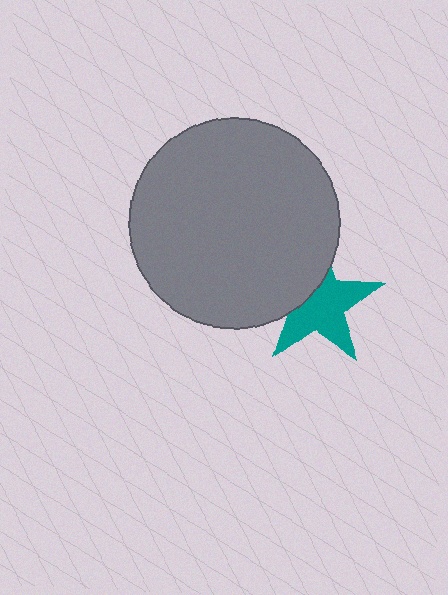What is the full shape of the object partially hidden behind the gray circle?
The partially hidden object is a teal star.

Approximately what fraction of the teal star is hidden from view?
Roughly 35% of the teal star is hidden behind the gray circle.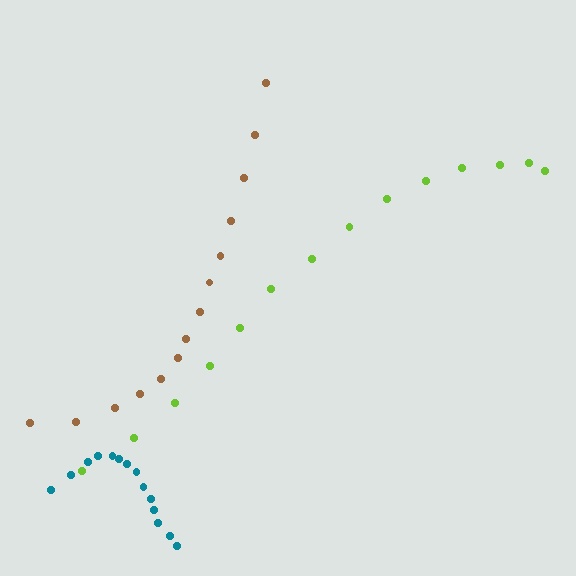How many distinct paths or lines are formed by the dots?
There are 3 distinct paths.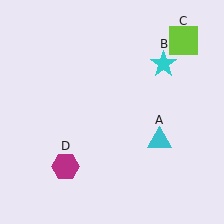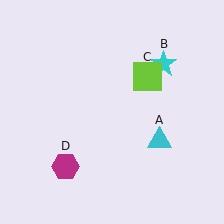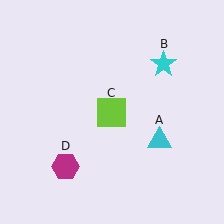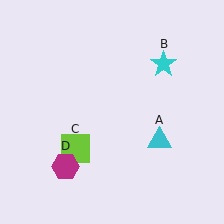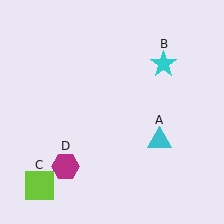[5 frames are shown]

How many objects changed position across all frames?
1 object changed position: lime square (object C).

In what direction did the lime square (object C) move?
The lime square (object C) moved down and to the left.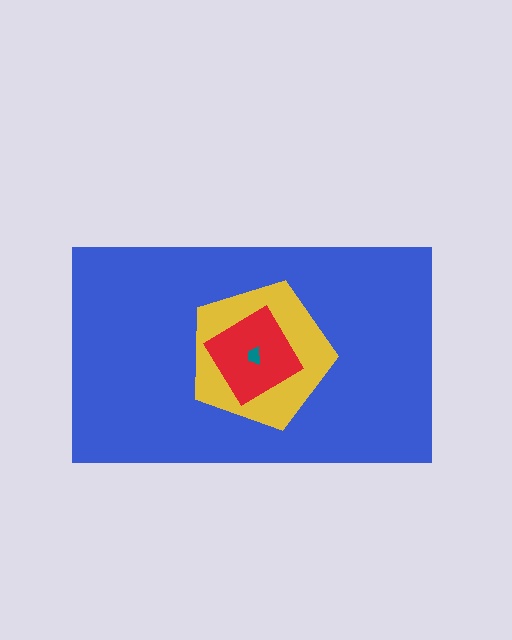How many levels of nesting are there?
4.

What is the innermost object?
The teal trapezoid.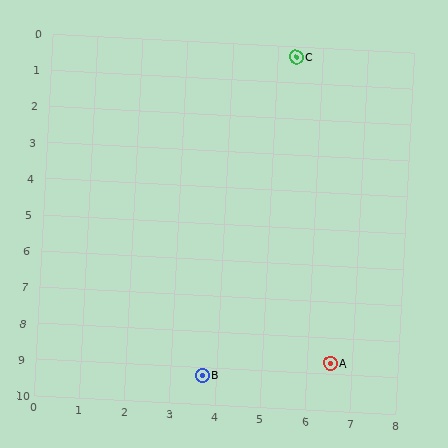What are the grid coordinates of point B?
Point B is at approximately (3.7, 9.2).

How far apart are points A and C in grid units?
Points A and C are about 8.5 grid units apart.